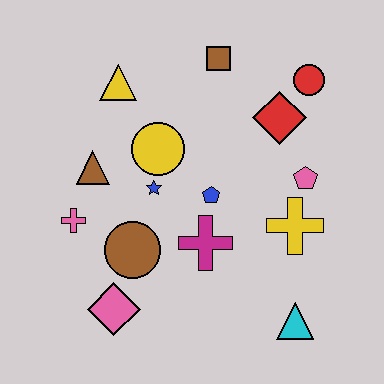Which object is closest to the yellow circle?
The blue star is closest to the yellow circle.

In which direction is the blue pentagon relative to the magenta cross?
The blue pentagon is above the magenta cross.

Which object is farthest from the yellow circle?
The cyan triangle is farthest from the yellow circle.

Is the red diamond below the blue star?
No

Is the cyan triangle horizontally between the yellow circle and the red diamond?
No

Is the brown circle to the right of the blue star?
No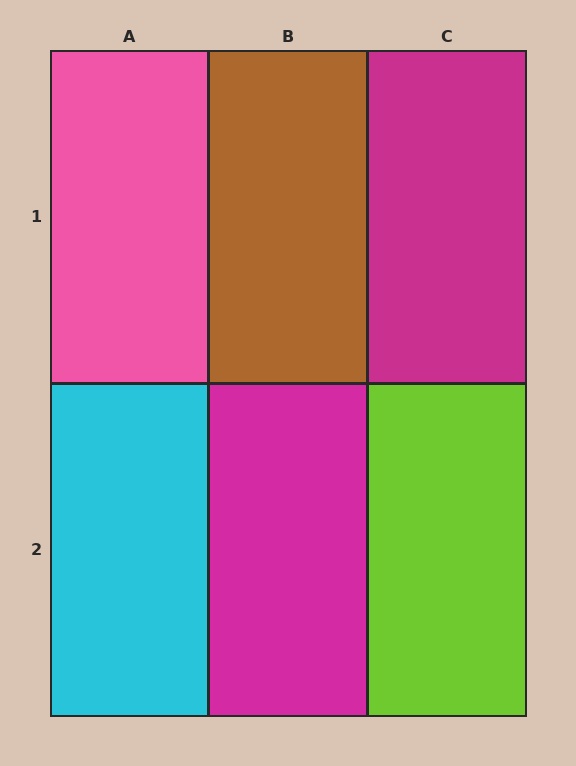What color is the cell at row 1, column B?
Brown.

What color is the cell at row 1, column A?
Pink.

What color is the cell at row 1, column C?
Magenta.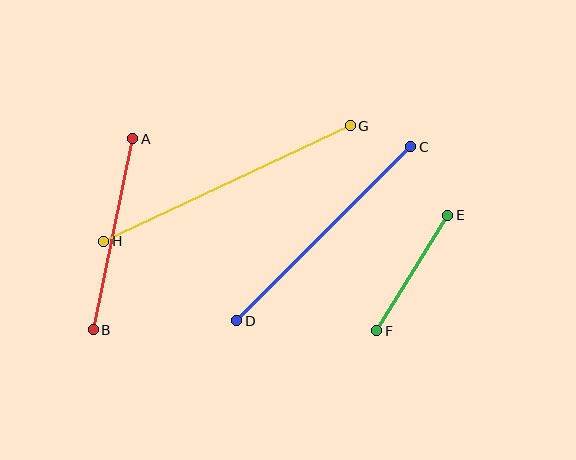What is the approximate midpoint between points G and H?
The midpoint is at approximately (227, 183) pixels.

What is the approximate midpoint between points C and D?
The midpoint is at approximately (324, 234) pixels.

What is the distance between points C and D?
The distance is approximately 246 pixels.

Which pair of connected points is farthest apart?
Points G and H are farthest apart.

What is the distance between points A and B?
The distance is approximately 195 pixels.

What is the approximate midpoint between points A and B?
The midpoint is at approximately (113, 234) pixels.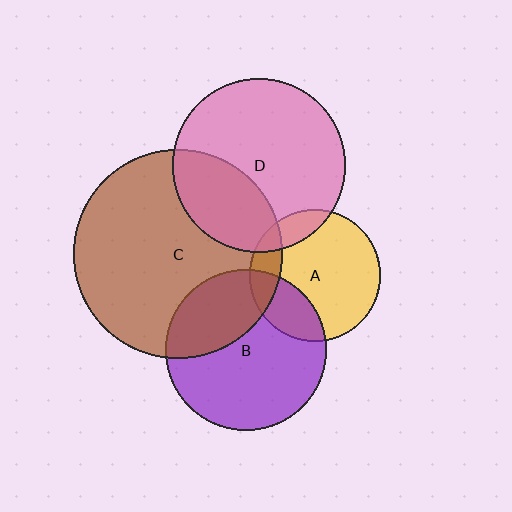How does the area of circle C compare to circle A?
Approximately 2.5 times.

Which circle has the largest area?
Circle C (brown).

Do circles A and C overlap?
Yes.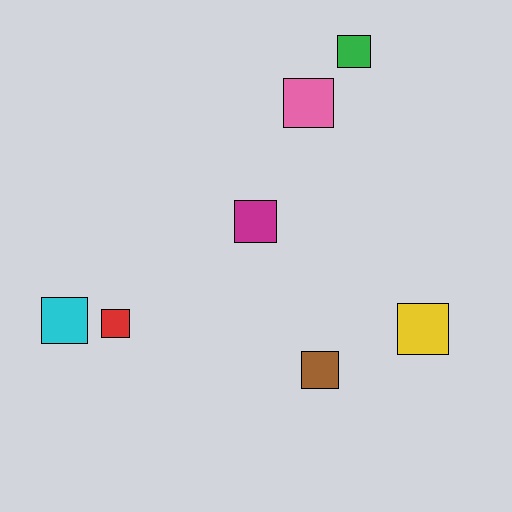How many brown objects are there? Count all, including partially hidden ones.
There is 1 brown object.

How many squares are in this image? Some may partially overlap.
There are 7 squares.